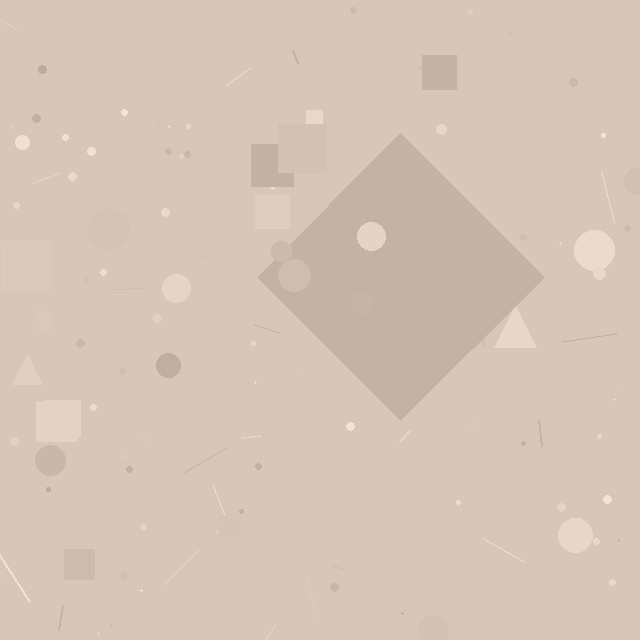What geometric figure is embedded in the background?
A diamond is embedded in the background.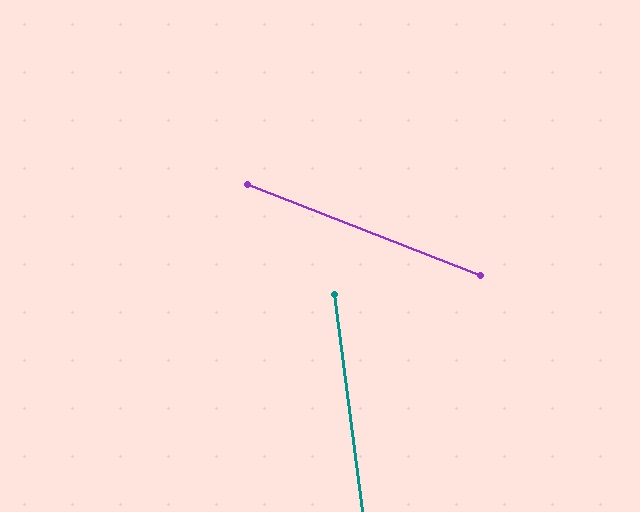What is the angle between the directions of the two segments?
Approximately 61 degrees.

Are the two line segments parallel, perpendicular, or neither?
Neither parallel nor perpendicular — they differ by about 61°.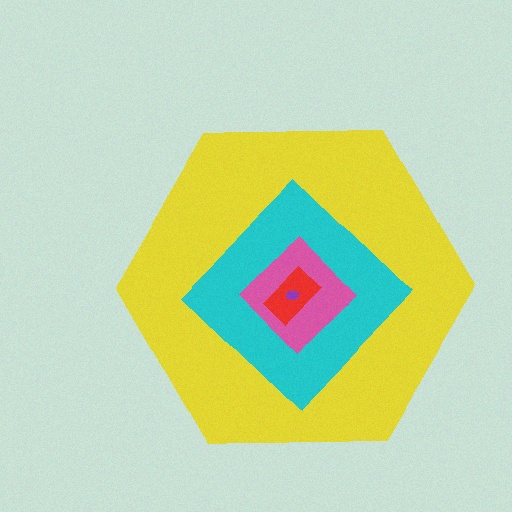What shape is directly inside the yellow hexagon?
The cyan diamond.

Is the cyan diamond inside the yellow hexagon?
Yes.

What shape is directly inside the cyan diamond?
The pink diamond.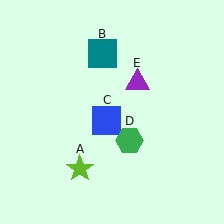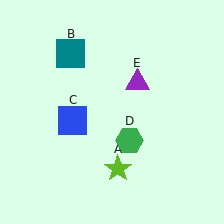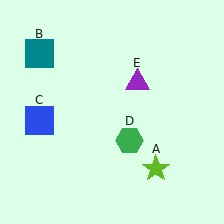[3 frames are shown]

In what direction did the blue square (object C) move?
The blue square (object C) moved left.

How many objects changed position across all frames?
3 objects changed position: lime star (object A), teal square (object B), blue square (object C).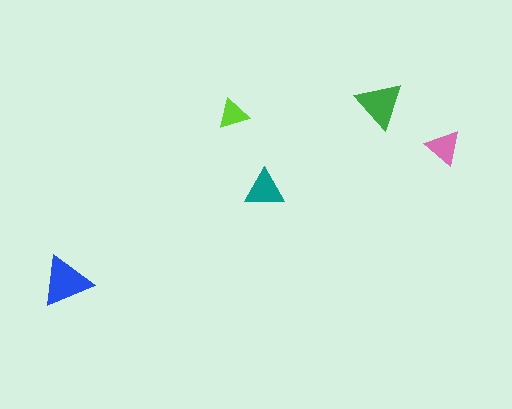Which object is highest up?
The green triangle is topmost.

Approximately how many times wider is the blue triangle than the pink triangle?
About 1.5 times wider.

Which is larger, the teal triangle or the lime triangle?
The teal one.